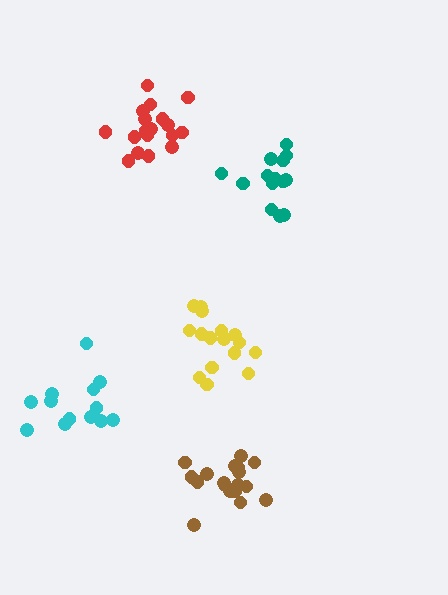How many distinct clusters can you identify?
There are 5 distinct clusters.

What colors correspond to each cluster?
The clusters are colored: teal, brown, red, cyan, yellow.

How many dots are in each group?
Group 1: 14 dots, Group 2: 19 dots, Group 3: 18 dots, Group 4: 13 dots, Group 5: 16 dots (80 total).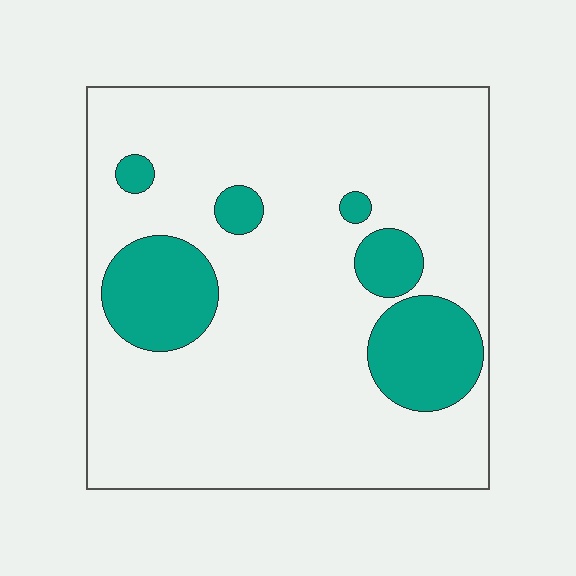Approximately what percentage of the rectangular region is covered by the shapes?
Approximately 20%.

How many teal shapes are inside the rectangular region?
6.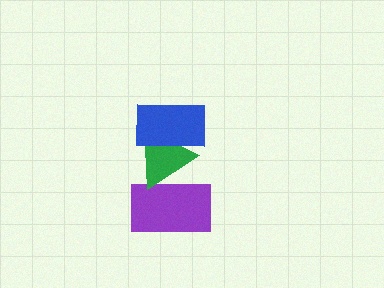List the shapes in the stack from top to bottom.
From top to bottom: the blue rectangle, the green triangle, the purple rectangle.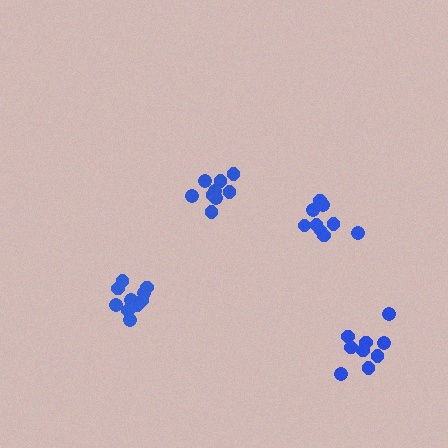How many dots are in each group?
Group 1: 9 dots, Group 2: 9 dots, Group 3: 10 dots, Group 4: 9 dots (37 total).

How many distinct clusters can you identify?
There are 4 distinct clusters.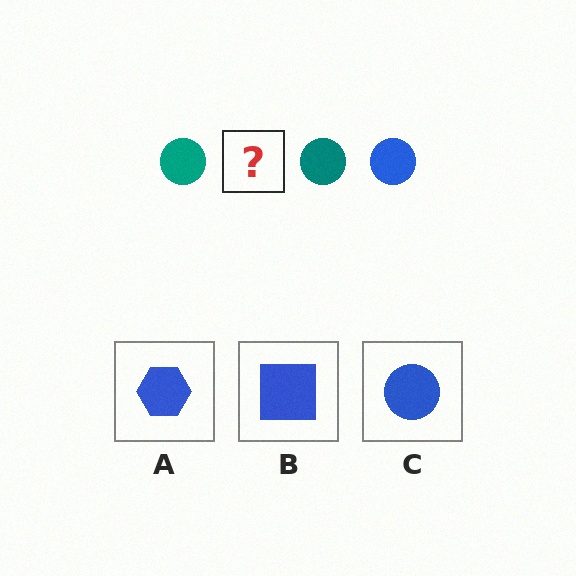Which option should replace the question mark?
Option C.